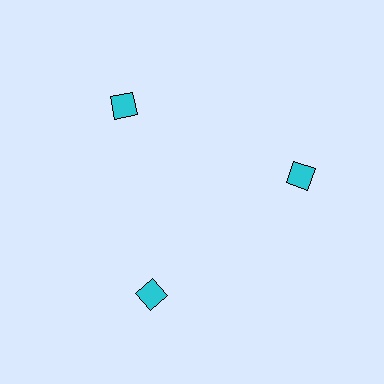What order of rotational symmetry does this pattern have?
This pattern has 3-fold rotational symmetry.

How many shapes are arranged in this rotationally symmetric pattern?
There are 3 shapes, arranged in 3 groups of 1.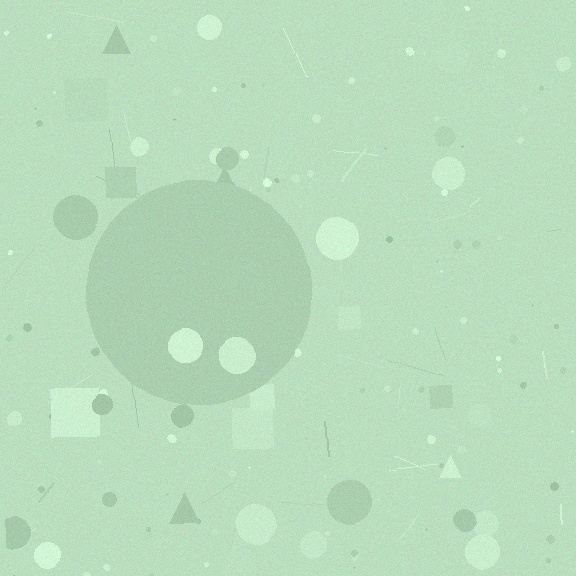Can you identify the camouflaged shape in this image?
The camouflaged shape is a circle.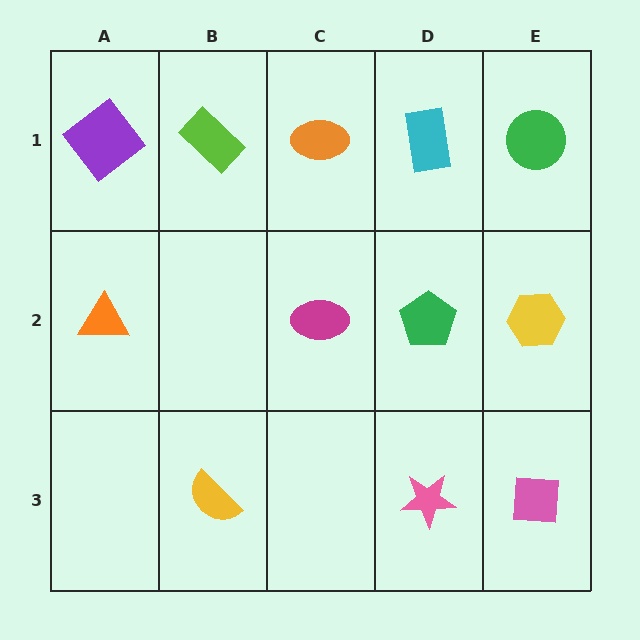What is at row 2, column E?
A yellow hexagon.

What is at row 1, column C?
An orange ellipse.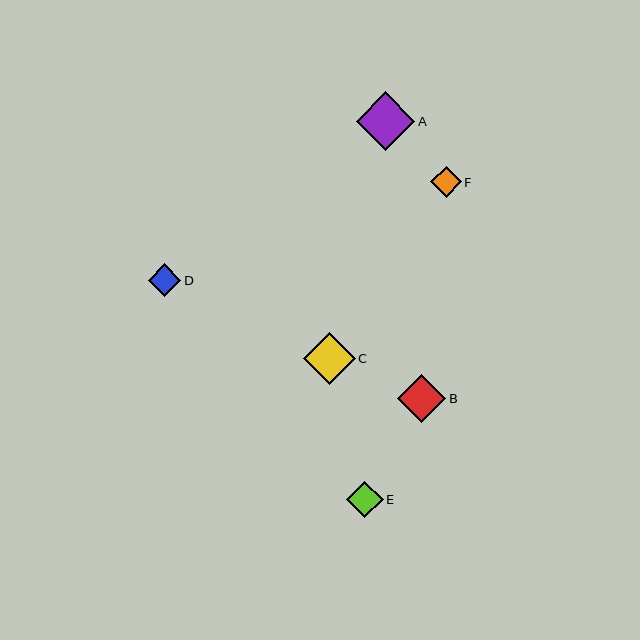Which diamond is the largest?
Diamond A is the largest with a size of approximately 59 pixels.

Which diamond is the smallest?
Diamond F is the smallest with a size of approximately 31 pixels.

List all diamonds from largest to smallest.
From largest to smallest: A, C, B, E, D, F.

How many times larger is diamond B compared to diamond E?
Diamond B is approximately 1.3 times the size of diamond E.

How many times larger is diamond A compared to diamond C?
Diamond A is approximately 1.1 times the size of diamond C.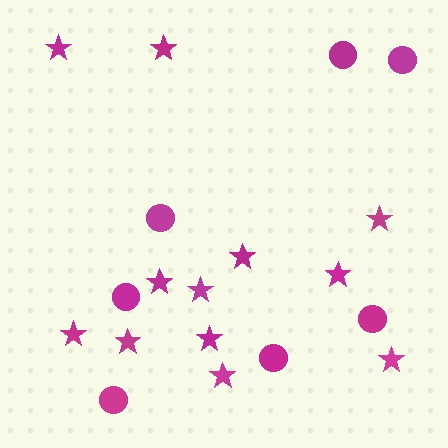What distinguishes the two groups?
There are 2 groups: one group of circles (7) and one group of stars (12).